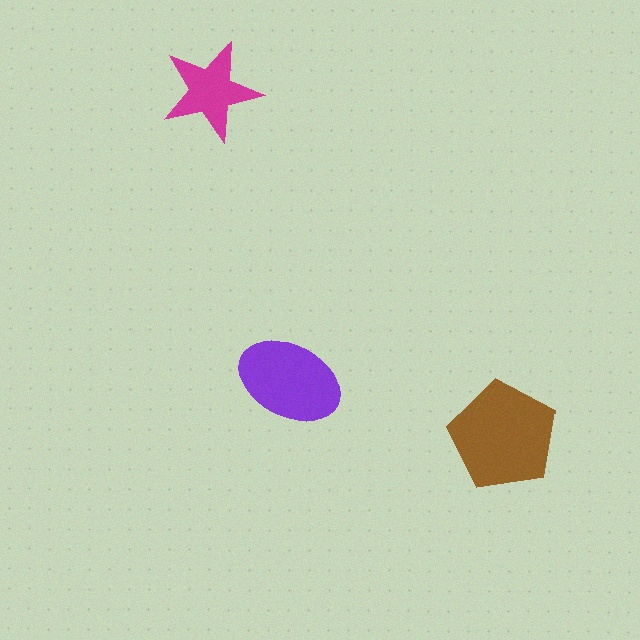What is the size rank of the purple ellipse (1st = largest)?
2nd.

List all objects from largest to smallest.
The brown pentagon, the purple ellipse, the magenta star.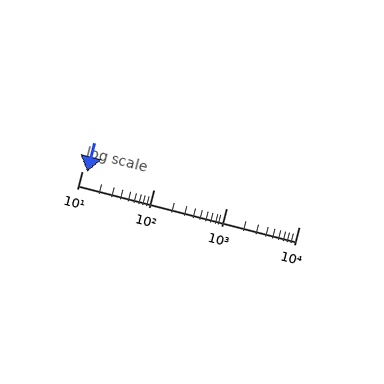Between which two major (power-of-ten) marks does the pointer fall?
The pointer is between 10 and 100.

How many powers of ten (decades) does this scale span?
The scale spans 3 decades, from 10 to 10000.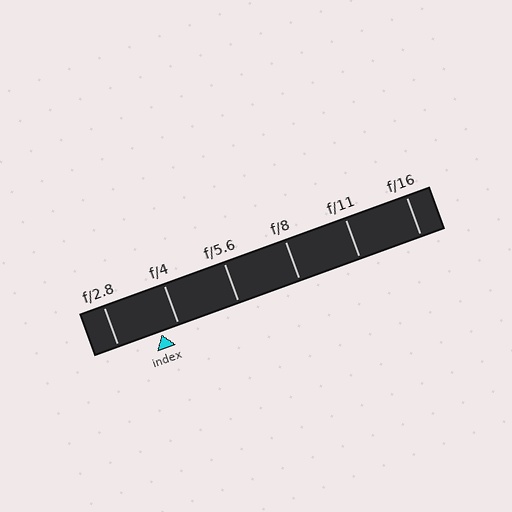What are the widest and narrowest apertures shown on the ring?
The widest aperture shown is f/2.8 and the narrowest is f/16.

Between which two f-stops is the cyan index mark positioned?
The index mark is between f/2.8 and f/4.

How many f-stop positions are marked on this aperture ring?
There are 6 f-stop positions marked.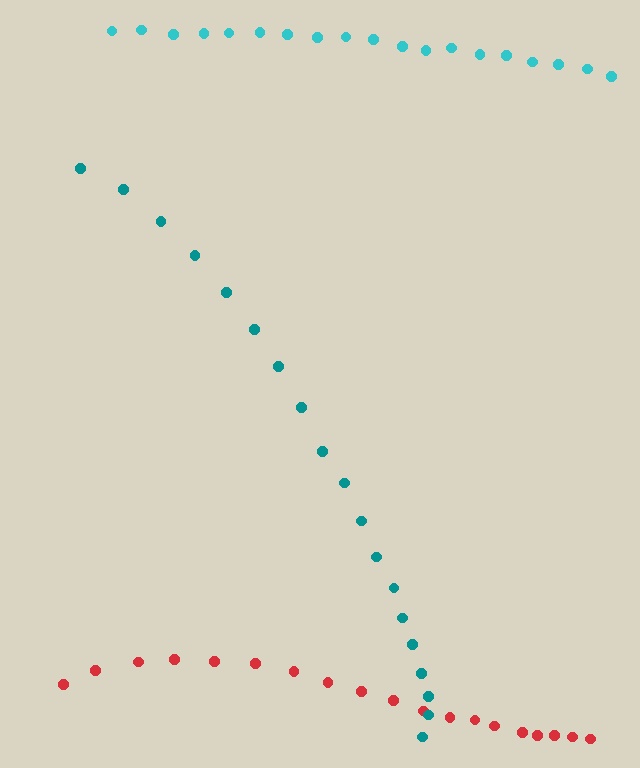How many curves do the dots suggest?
There are 3 distinct paths.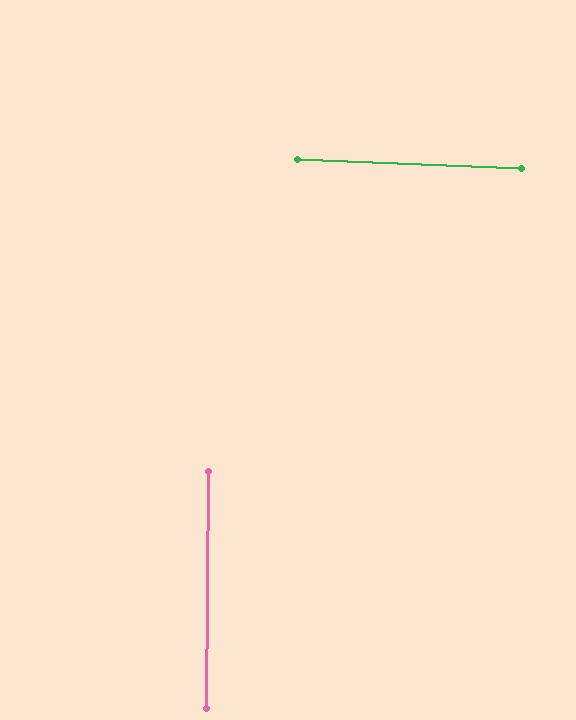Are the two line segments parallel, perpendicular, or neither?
Perpendicular — they meet at approximately 88°.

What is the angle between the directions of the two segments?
Approximately 88 degrees.